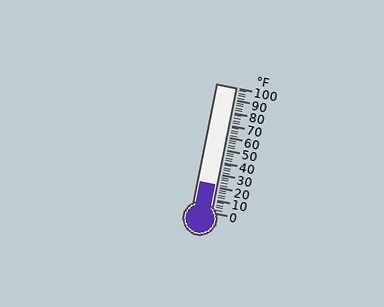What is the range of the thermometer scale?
The thermometer scale ranges from 0°F to 100°F.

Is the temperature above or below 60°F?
The temperature is below 60°F.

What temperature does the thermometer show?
The thermometer shows approximately 22°F.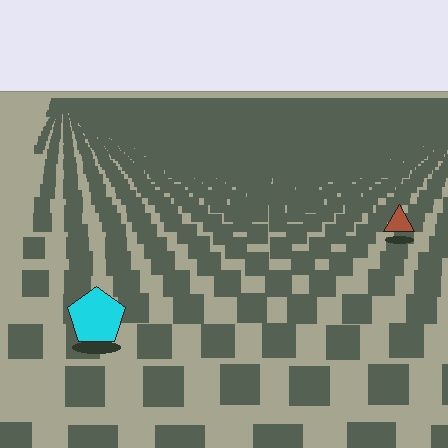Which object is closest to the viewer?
The cyan pentagon is closest. The texture marks near it are larger and more spread out.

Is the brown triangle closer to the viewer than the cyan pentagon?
No. The cyan pentagon is closer — you can tell from the texture gradient: the ground texture is coarser near it.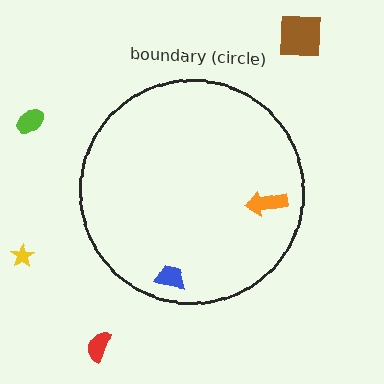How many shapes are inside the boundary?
2 inside, 4 outside.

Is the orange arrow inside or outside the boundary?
Inside.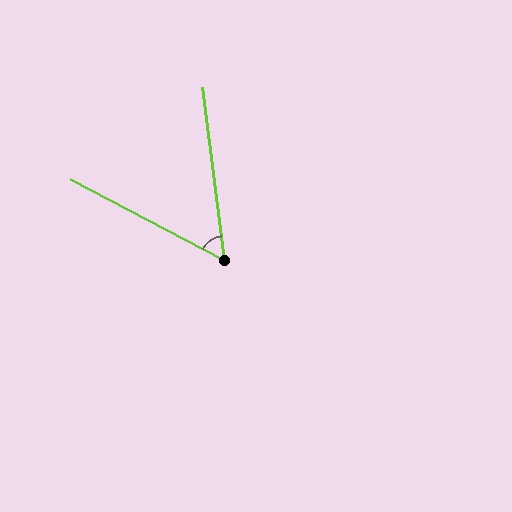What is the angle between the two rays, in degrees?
Approximately 55 degrees.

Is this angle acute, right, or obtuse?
It is acute.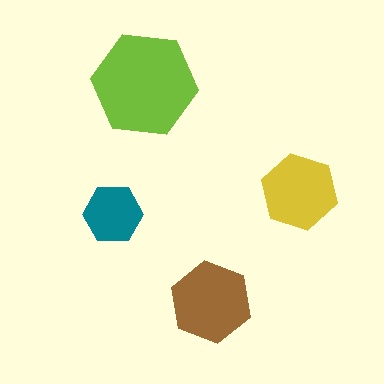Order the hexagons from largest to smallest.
the lime one, the brown one, the yellow one, the teal one.